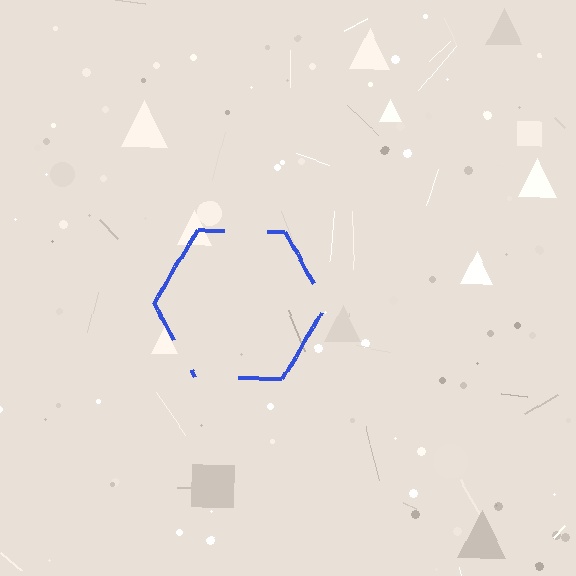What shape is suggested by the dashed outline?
The dashed outline suggests a hexagon.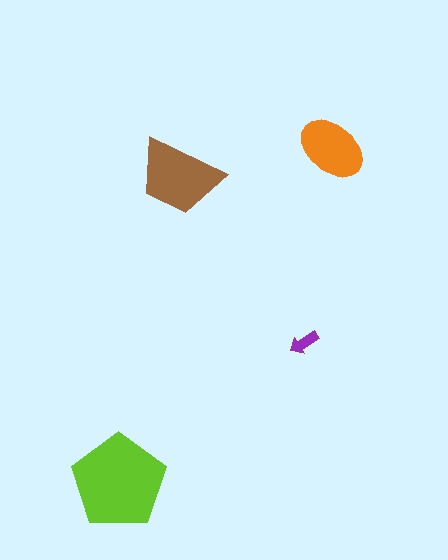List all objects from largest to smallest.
The lime pentagon, the brown trapezoid, the orange ellipse, the purple arrow.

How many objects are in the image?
There are 4 objects in the image.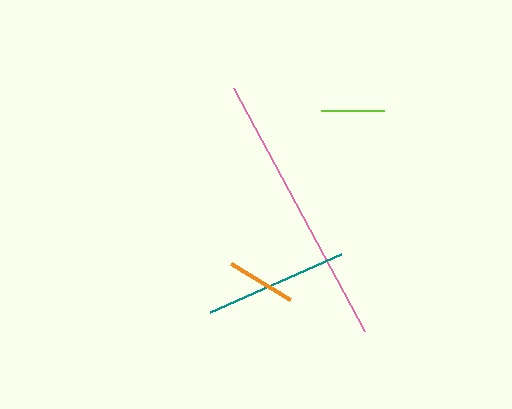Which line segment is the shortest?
The lime line is the shortest at approximately 63 pixels.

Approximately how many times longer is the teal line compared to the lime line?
The teal line is approximately 2.3 times the length of the lime line.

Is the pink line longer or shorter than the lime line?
The pink line is longer than the lime line.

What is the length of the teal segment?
The teal segment is approximately 143 pixels long.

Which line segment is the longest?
The pink line is the longest at approximately 276 pixels.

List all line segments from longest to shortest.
From longest to shortest: pink, teal, orange, lime.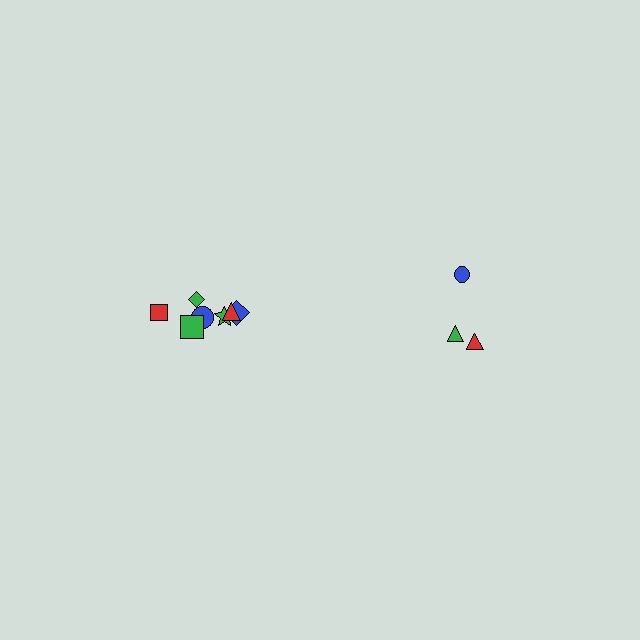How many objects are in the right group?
There are 3 objects.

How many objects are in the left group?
There are 7 objects.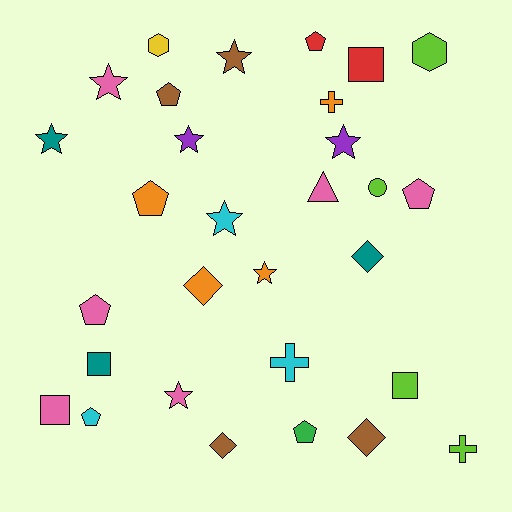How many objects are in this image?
There are 30 objects.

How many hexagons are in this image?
There are 2 hexagons.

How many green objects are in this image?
There is 1 green object.